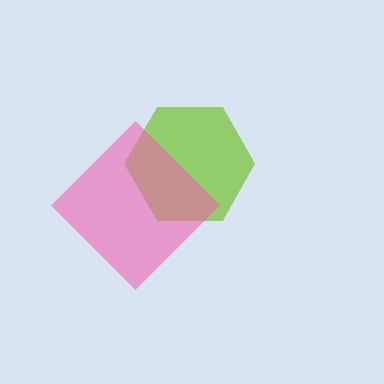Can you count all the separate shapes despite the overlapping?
Yes, there are 2 separate shapes.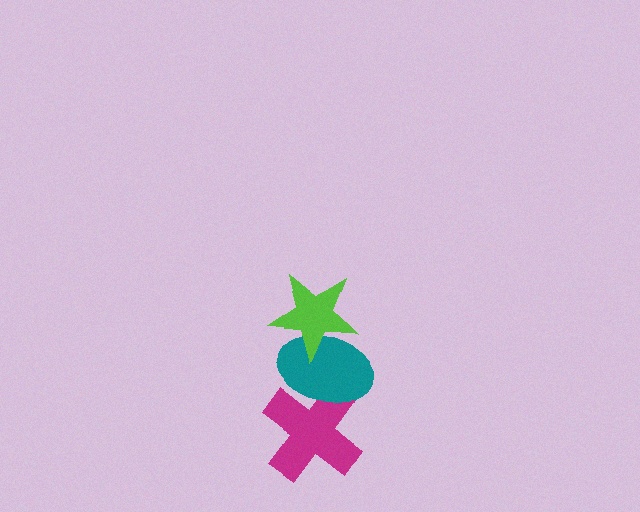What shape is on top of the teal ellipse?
The lime star is on top of the teal ellipse.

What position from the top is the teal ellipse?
The teal ellipse is 2nd from the top.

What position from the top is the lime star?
The lime star is 1st from the top.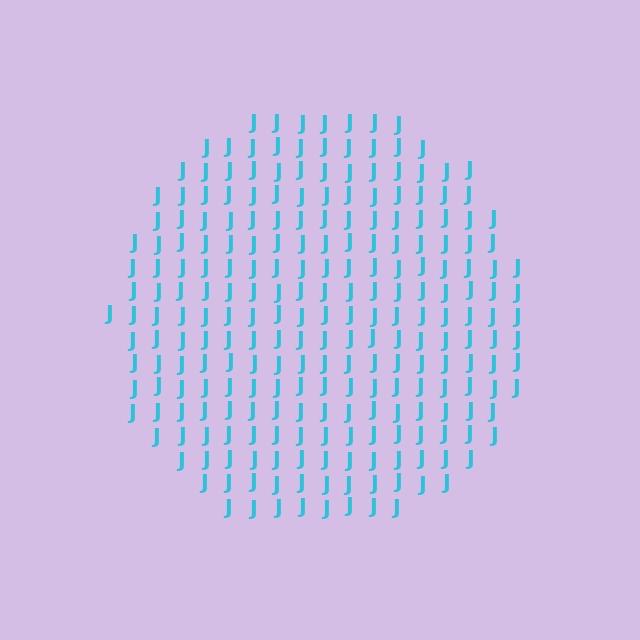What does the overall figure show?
The overall figure shows a circle.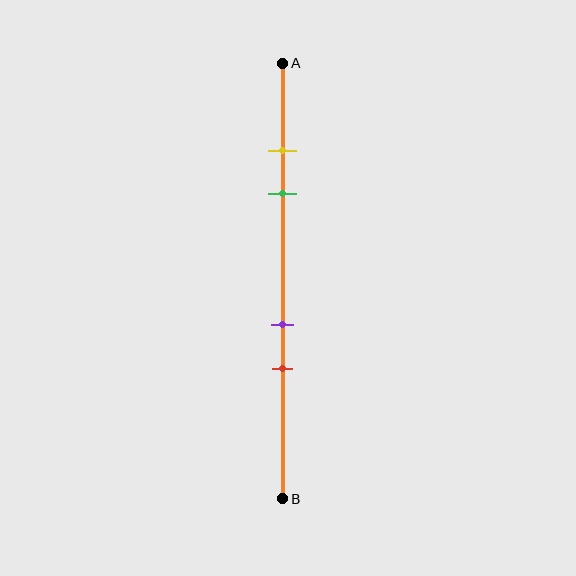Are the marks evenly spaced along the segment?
No, the marks are not evenly spaced.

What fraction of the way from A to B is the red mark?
The red mark is approximately 70% (0.7) of the way from A to B.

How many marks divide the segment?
There are 4 marks dividing the segment.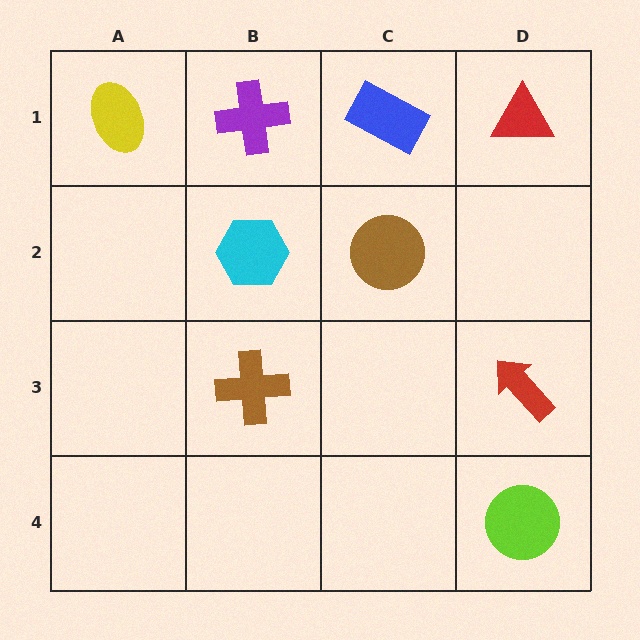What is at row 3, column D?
A red arrow.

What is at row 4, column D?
A lime circle.